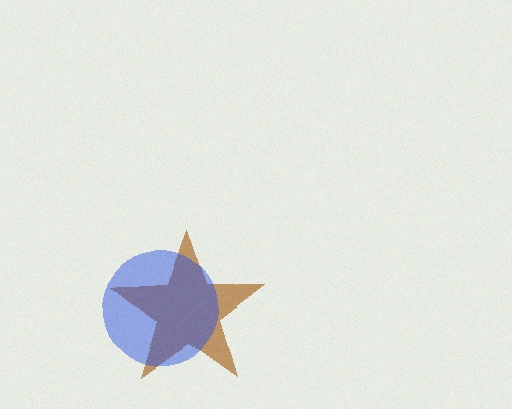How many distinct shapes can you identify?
There are 2 distinct shapes: a brown star, a blue circle.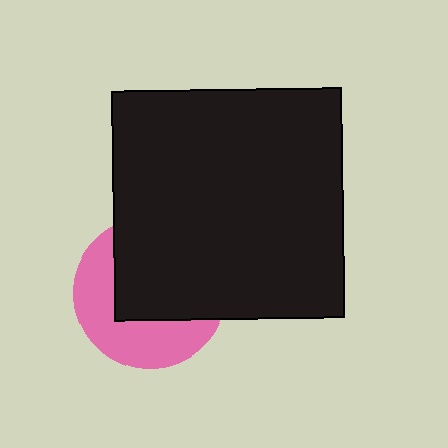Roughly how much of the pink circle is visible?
A small part of it is visible (roughly 44%).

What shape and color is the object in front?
The object in front is a black square.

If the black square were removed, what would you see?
You would see the complete pink circle.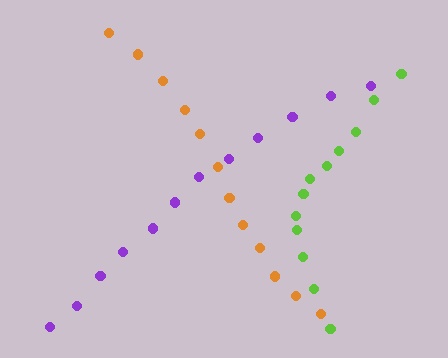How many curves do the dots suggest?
There are 3 distinct paths.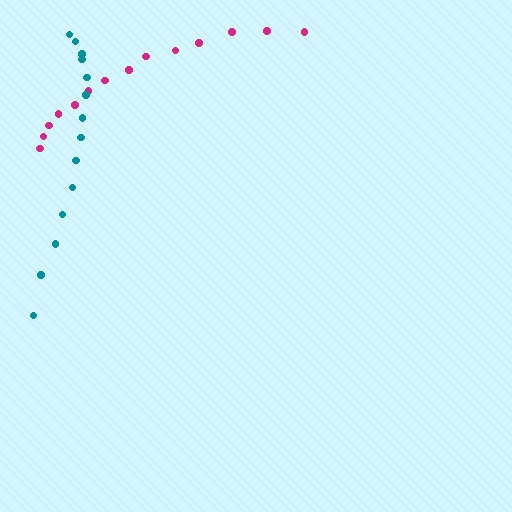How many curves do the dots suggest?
There are 2 distinct paths.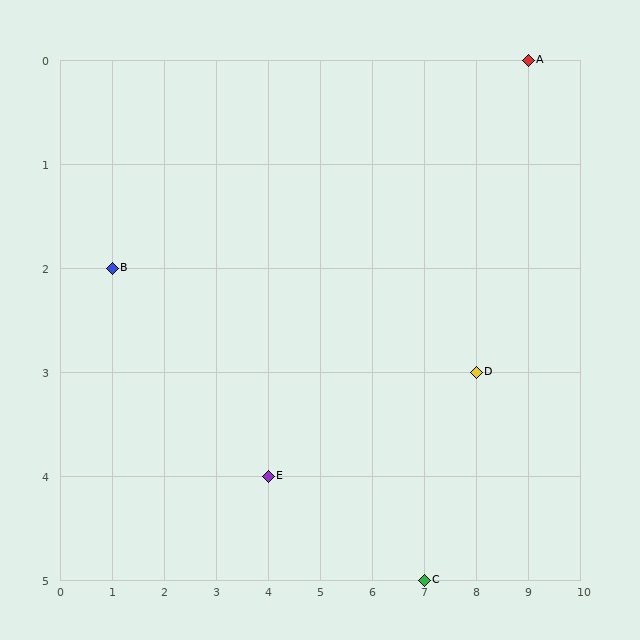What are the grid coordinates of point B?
Point B is at grid coordinates (1, 2).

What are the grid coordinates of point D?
Point D is at grid coordinates (8, 3).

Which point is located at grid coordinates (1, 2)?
Point B is at (1, 2).